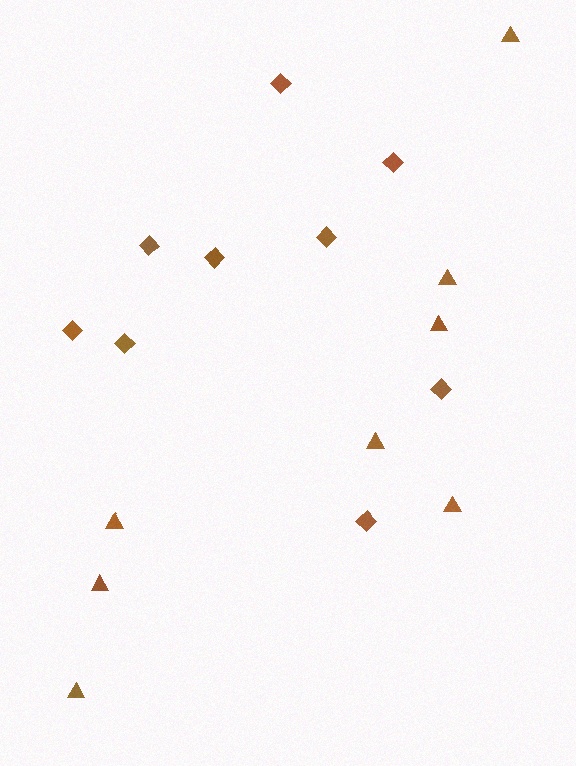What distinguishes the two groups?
There are 2 groups: one group of triangles (8) and one group of diamonds (9).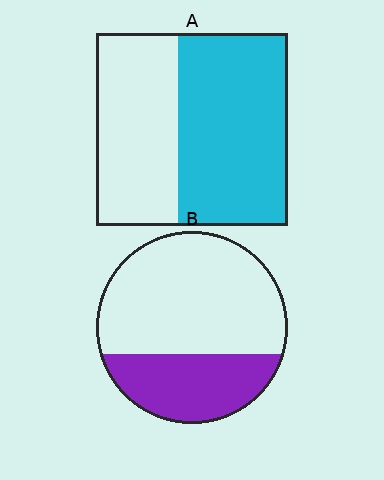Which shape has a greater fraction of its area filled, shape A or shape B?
Shape A.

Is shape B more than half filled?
No.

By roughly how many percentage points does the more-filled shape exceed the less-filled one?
By roughly 25 percentage points (A over B).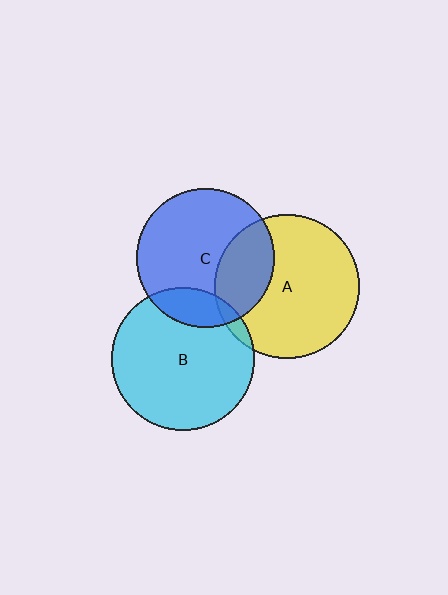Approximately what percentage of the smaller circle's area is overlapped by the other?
Approximately 15%.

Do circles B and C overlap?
Yes.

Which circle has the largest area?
Circle A (yellow).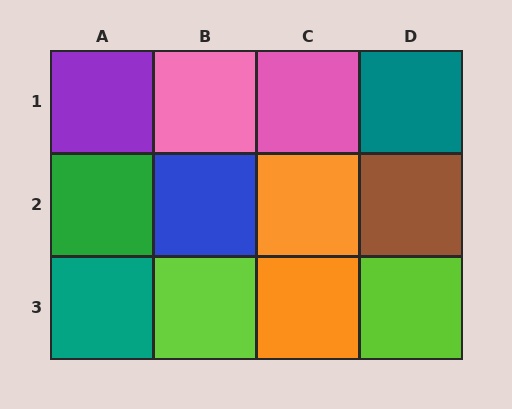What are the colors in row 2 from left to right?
Green, blue, orange, brown.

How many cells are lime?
2 cells are lime.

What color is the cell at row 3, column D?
Lime.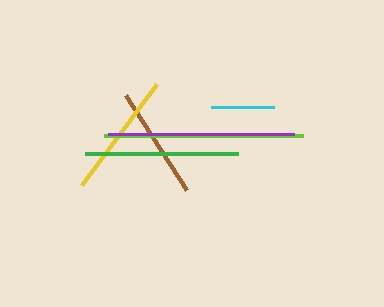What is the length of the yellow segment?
The yellow segment is approximately 125 pixels long.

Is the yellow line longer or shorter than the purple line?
The purple line is longer than the yellow line.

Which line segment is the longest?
The lime line is the longest at approximately 199 pixels.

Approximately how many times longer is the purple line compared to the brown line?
The purple line is approximately 1.6 times the length of the brown line.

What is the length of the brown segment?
The brown segment is approximately 113 pixels long.